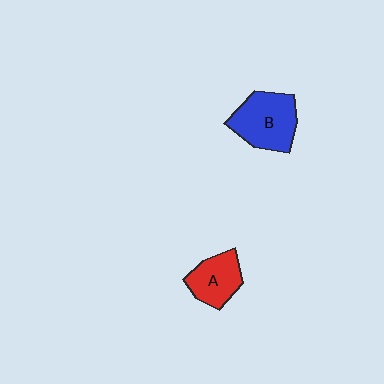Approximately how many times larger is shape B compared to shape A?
Approximately 1.4 times.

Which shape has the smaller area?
Shape A (red).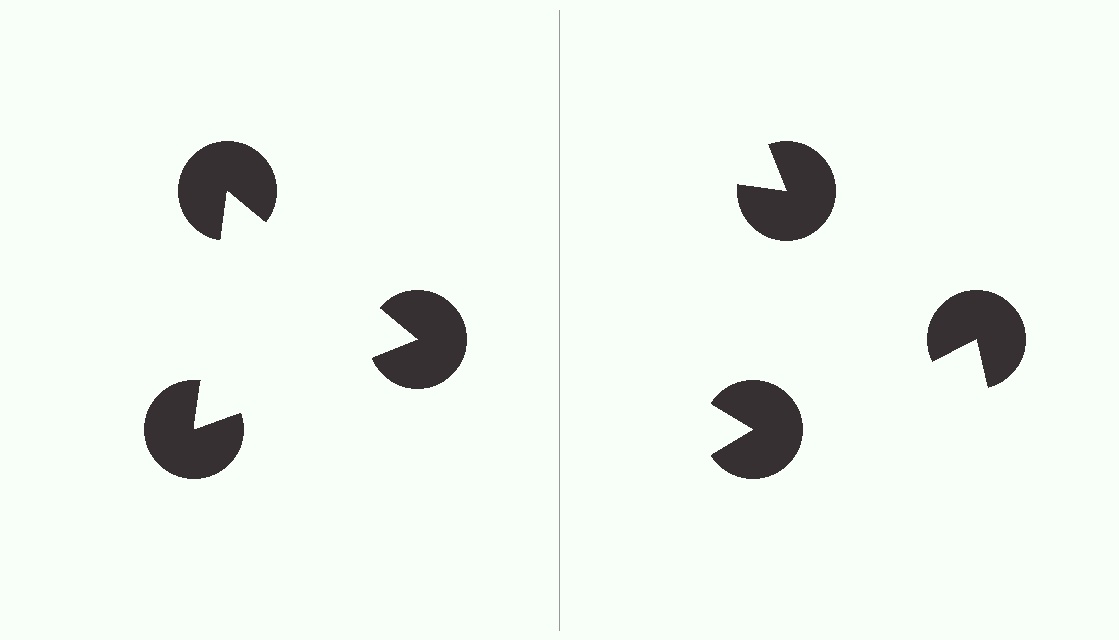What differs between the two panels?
The pac-man discs are positioned identically on both sides; only the wedge orientations differ. On the left they align to a triangle; on the right they are misaligned.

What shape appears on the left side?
An illusory triangle.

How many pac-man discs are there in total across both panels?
6 — 3 on each side.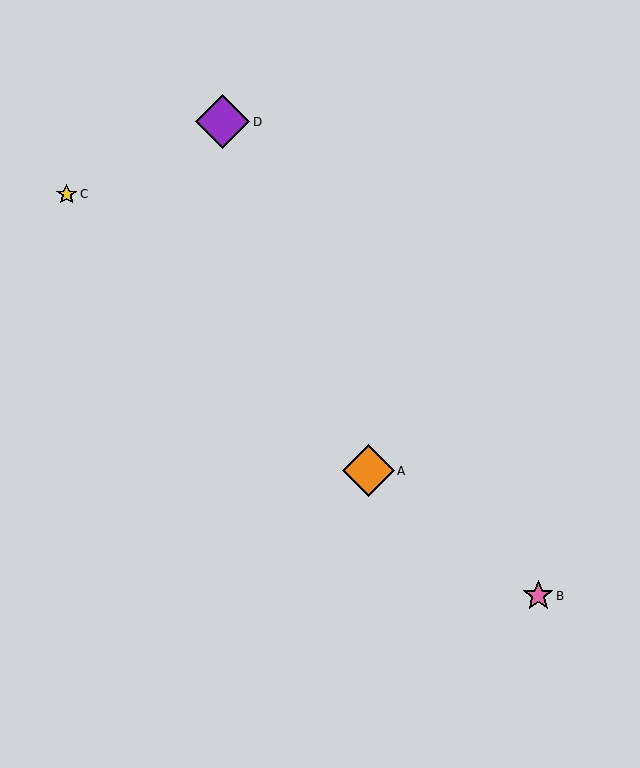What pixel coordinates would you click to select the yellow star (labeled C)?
Click at (67, 194) to select the yellow star C.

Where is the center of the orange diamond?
The center of the orange diamond is at (368, 471).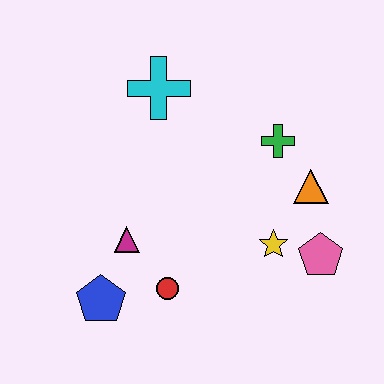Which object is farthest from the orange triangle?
The blue pentagon is farthest from the orange triangle.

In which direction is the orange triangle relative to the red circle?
The orange triangle is to the right of the red circle.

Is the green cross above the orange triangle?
Yes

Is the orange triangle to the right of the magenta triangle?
Yes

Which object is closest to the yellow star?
The pink pentagon is closest to the yellow star.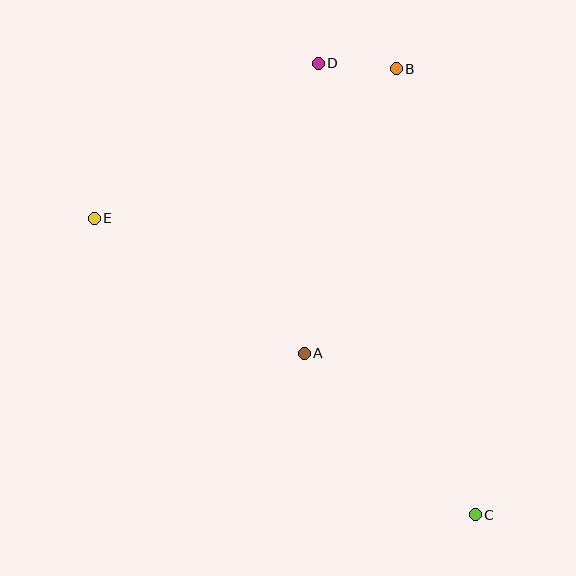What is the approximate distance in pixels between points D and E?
The distance between D and E is approximately 272 pixels.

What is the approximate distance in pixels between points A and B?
The distance between A and B is approximately 299 pixels.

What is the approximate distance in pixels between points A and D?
The distance between A and D is approximately 290 pixels.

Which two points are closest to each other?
Points B and D are closest to each other.